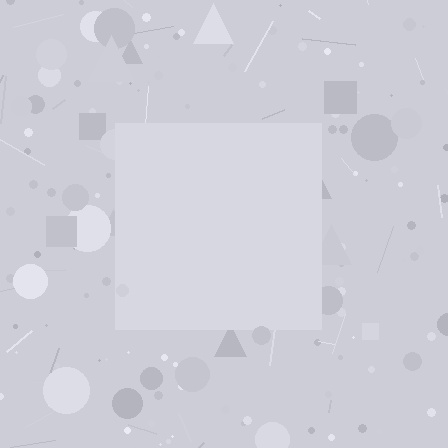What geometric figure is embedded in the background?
A square is embedded in the background.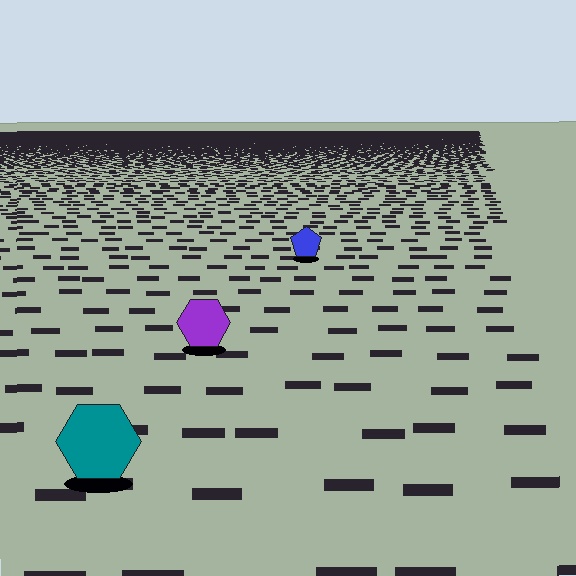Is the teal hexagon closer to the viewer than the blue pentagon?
Yes. The teal hexagon is closer — you can tell from the texture gradient: the ground texture is coarser near it.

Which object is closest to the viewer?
The teal hexagon is closest. The texture marks near it are larger and more spread out.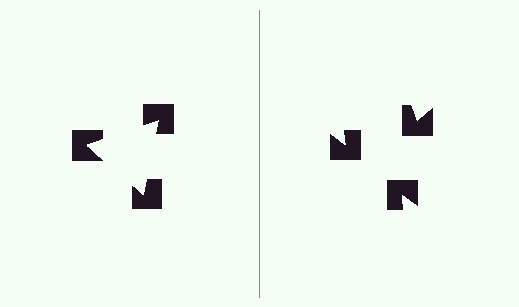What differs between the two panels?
The notched squares are positioned identically on both sides; only the wedge orientations differ. On the left they align to a triangle; on the right they are misaligned.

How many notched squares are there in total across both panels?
6 — 3 on each side.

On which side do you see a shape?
An illusory triangle appears on the left side. On the right side the wedge cuts are rotated, so no coherent shape forms.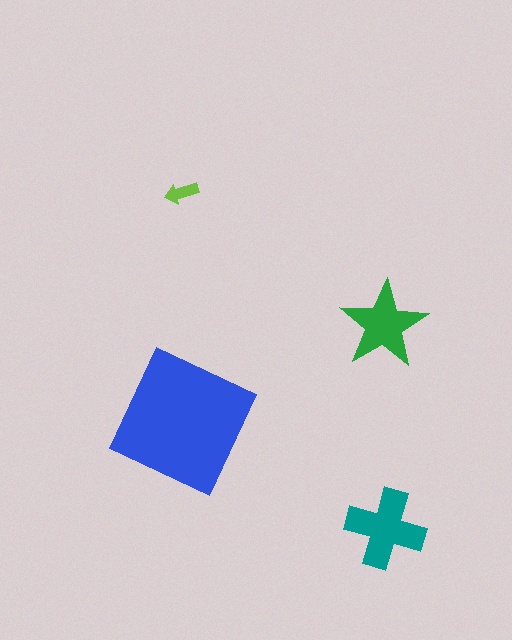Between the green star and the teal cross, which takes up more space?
The teal cross.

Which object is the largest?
The blue square.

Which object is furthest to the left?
The lime arrow is leftmost.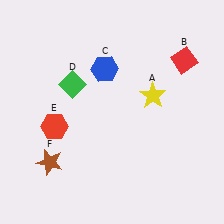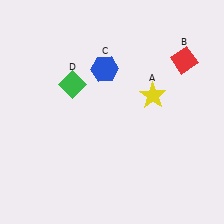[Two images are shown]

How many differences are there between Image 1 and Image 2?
There are 2 differences between the two images.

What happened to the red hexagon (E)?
The red hexagon (E) was removed in Image 2. It was in the bottom-left area of Image 1.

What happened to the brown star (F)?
The brown star (F) was removed in Image 2. It was in the bottom-left area of Image 1.